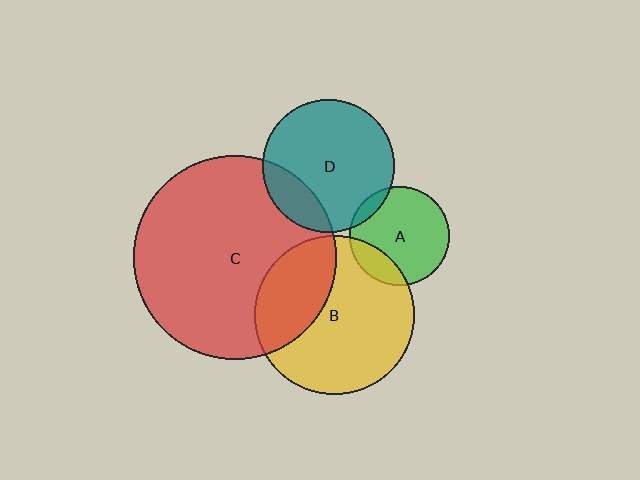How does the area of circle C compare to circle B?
Approximately 1.6 times.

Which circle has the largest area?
Circle C (red).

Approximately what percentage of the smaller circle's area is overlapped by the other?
Approximately 20%.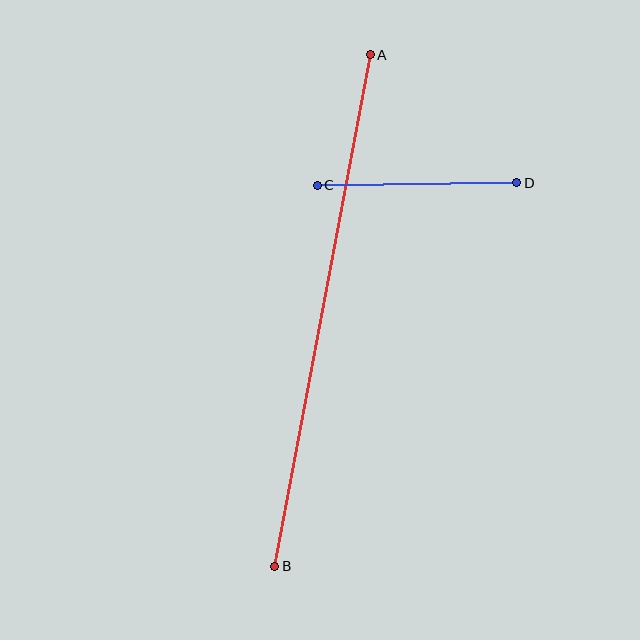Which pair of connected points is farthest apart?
Points A and B are farthest apart.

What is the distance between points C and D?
The distance is approximately 200 pixels.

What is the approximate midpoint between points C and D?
The midpoint is at approximately (417, 184) pixels.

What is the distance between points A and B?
The distance is approximately 521 pixels.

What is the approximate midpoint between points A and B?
The midpoint is at approximately (322, 311) pixels.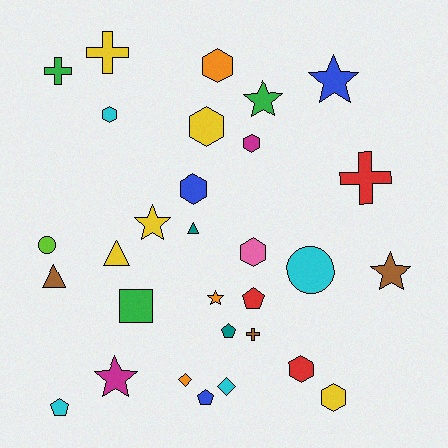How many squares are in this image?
There is 1 square.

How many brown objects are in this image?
There are 3 brown objects.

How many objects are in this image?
There are 30 objects.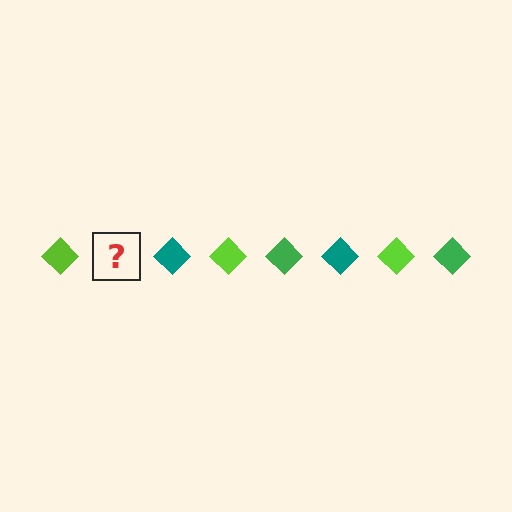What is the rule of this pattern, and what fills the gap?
The rule is that the pattern cycles through lime, green, teal diamonds. The gap should be filled with a green diamond.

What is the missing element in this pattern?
The missing element is a green diamond.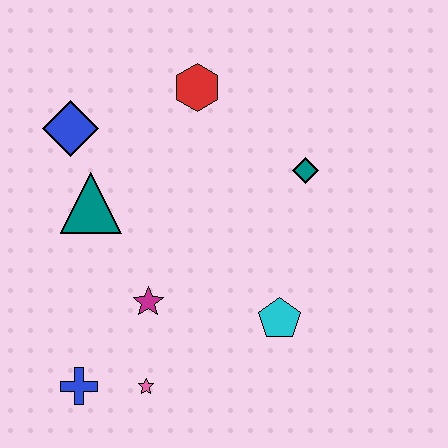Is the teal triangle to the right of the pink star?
No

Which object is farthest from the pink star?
The red hexagon is farthest from the pink star.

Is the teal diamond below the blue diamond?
Yes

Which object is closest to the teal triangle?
The blue diamond is closest to the teal triangle.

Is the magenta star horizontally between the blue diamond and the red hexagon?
Yes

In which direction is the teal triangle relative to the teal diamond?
The teal triangle is to the left of the teal diamond.